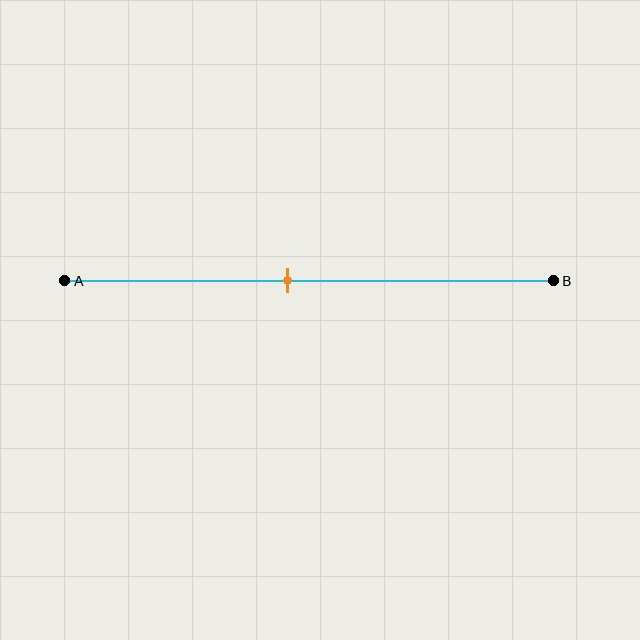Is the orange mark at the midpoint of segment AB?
No, the mark is at about 45% from A, not at the 50% midpoint.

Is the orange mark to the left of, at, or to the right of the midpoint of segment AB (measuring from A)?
The orange mark is to the left of the midpoint of segment AB.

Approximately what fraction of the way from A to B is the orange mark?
The orange mark is approximately 45% of the way from A to B.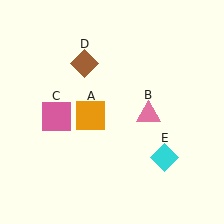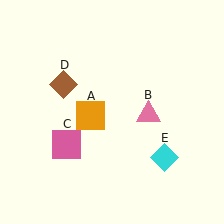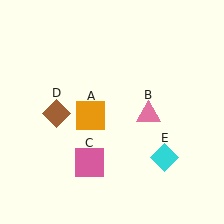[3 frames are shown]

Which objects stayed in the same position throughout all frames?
Orange square (object A) and pink triangle (object B) and cyan diamond (object E) remained stationary.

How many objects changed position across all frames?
2 objects changed position: pink square (object C), brown diamond (object D).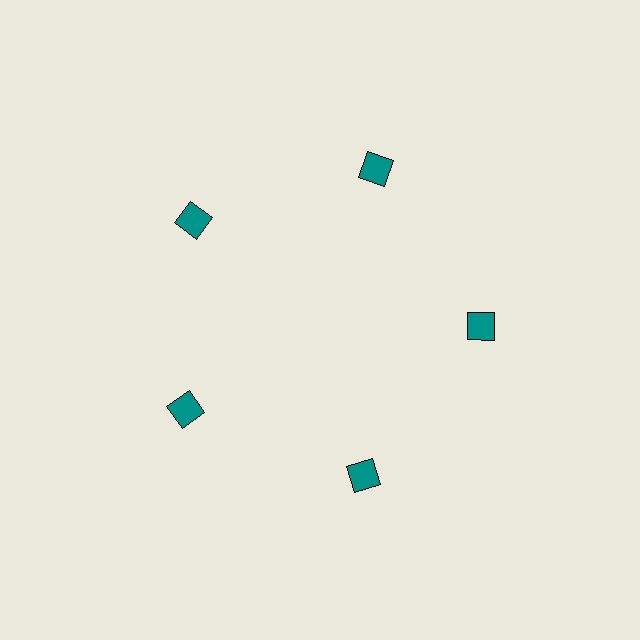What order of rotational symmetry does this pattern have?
This pattern has 5-fold rotational symmetry.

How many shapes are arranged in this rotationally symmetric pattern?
There are 5 shapes, arranged in 5 groups of 1.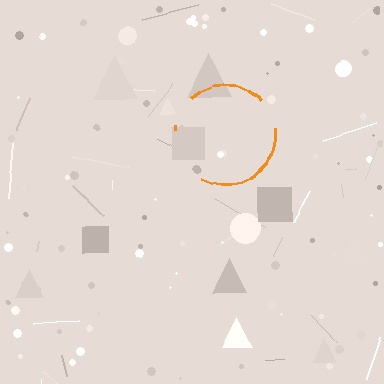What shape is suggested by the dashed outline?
The dashed outline suggests a circle.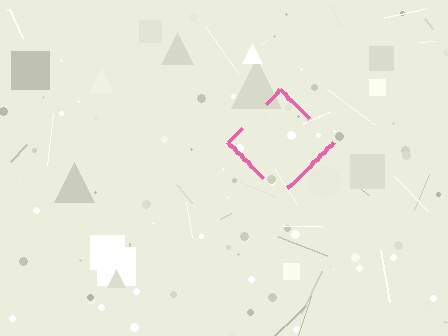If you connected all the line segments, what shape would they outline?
They would outline a diamond.